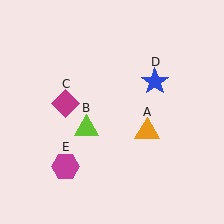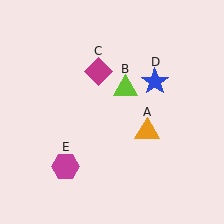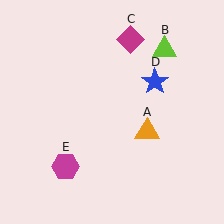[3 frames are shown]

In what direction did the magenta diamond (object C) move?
The magenta diamond (object C) moved up and to the right.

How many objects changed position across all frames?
2 objects changed position: lime triangle (object B), magenta diamond (object C).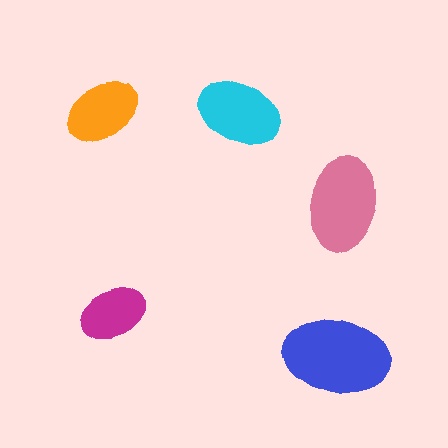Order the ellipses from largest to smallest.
the blue one, the pink one, the cyan one, the orange one, the magenta one.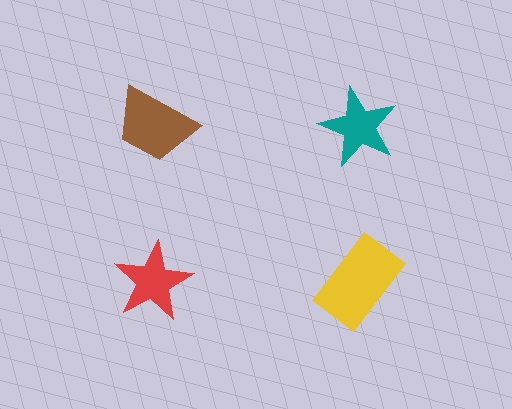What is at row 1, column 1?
A brown trapezoid.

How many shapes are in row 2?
2 shapes.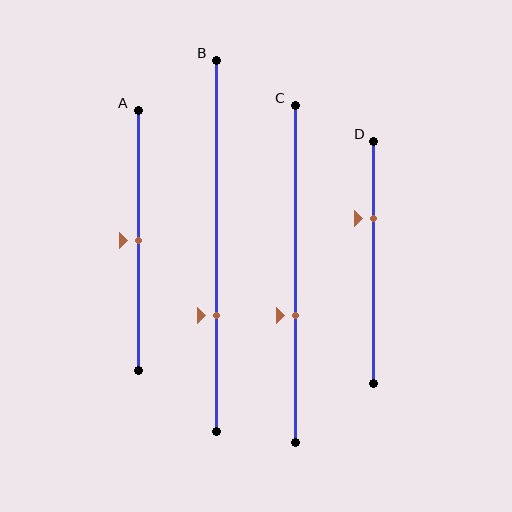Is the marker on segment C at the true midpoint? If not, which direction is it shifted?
No, the marker on segment C is shifted downward by about 12% of the segment length.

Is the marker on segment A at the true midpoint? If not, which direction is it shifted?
Yes, the marker on segment A is at the true midpoint.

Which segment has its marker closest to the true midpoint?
Segment A has its marker closest to the true midpoint.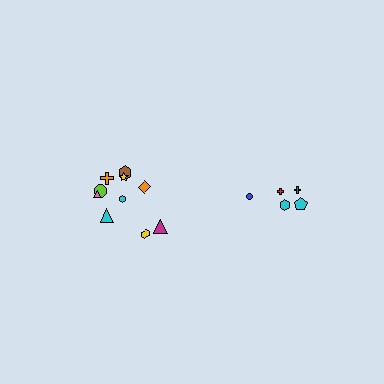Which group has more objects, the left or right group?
The left group.